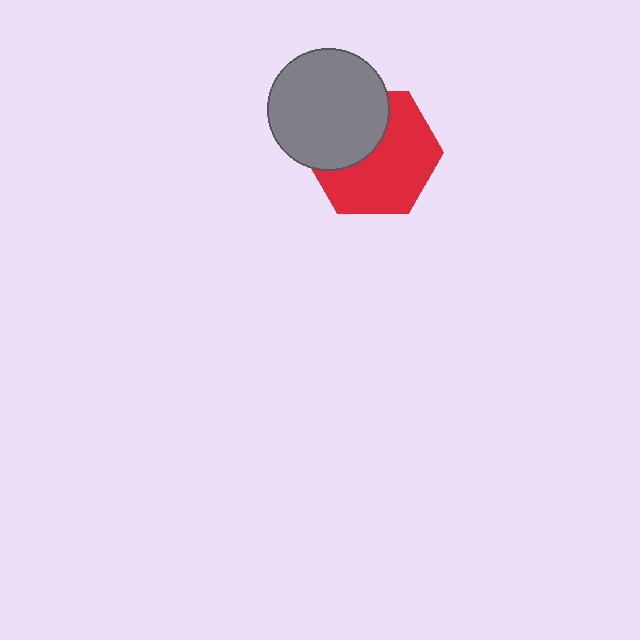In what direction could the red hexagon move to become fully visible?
The red hexagon could move toward the lower-right. That would shift it out from behind the gray circle entirely.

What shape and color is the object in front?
The object in front is a gray circle.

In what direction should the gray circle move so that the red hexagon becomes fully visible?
The gray circle should move toward the upper-left. That is the shortest direction to clear the overlap and leave the red hexagon fully visible.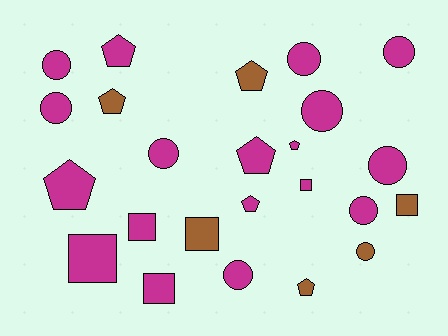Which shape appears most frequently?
Circle, with 10 objects.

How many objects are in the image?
There are 24 objects.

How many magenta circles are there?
There are 9 magenta circles.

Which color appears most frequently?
Magenta, with 18 objects.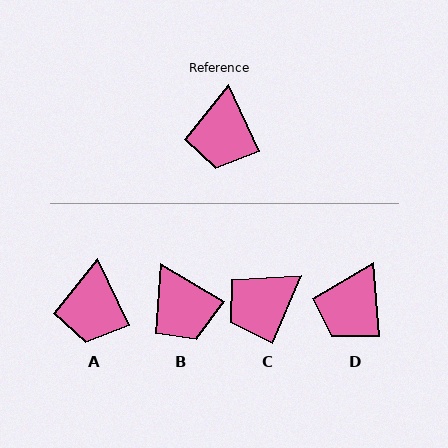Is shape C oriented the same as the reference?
No, it is off by about 48 degrees.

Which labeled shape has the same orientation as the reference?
A.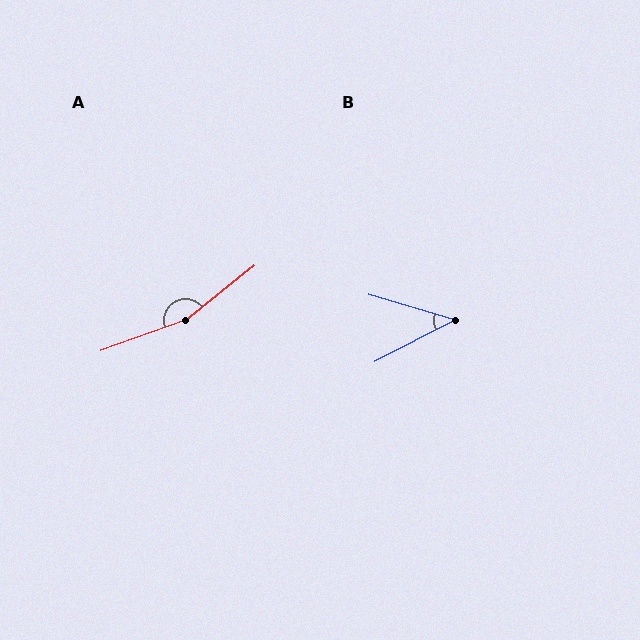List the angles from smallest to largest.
B (43°), A (161°).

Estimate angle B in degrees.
Approximately 43 degrees.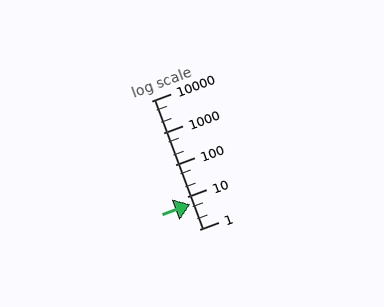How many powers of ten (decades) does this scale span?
The scale spans 4 decades, from 1 to 10000.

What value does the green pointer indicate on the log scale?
The pointer indicates approximately 5.8.